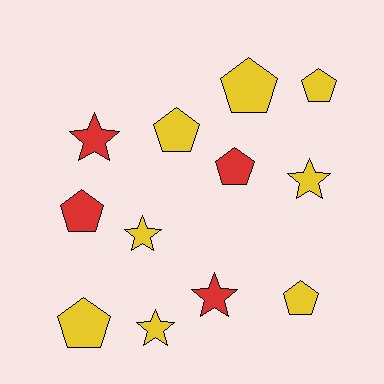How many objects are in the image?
There are 12 objects.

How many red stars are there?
There are 2 red stars.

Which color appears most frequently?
Yellow, with 8 objects.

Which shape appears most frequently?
Pentagon, with 7 objects.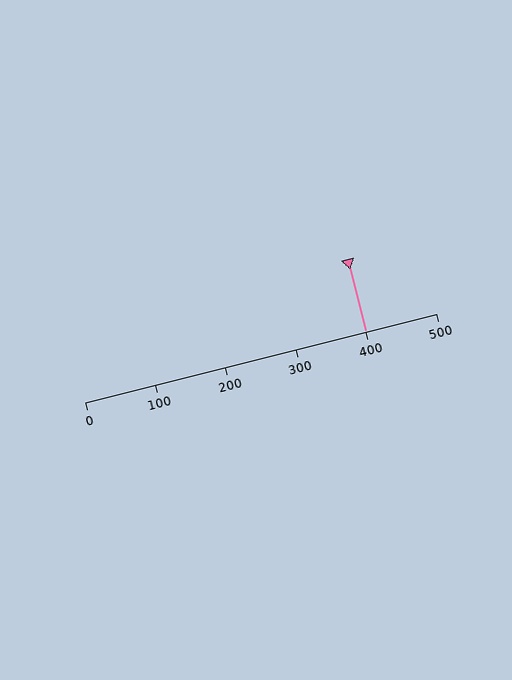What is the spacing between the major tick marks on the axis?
The major ticks are spaced 100 apart.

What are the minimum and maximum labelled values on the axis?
The axis runs from 0 to 500.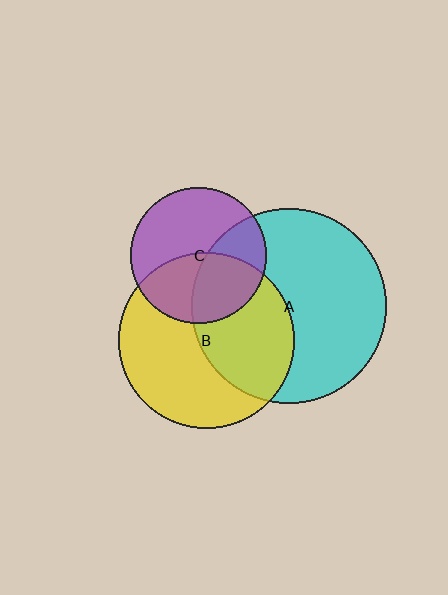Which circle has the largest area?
Circle A (cyan).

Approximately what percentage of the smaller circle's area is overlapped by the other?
Approximately 45%.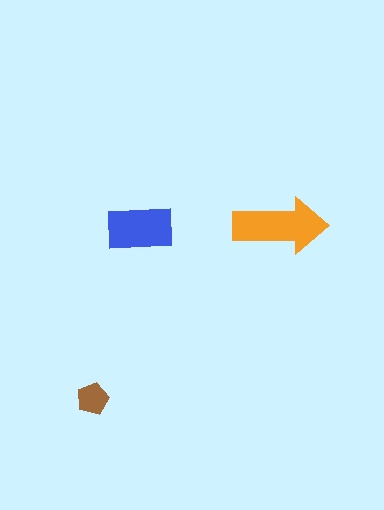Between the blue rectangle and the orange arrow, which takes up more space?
The orange arrow.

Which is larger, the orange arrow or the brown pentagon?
The orange arrow.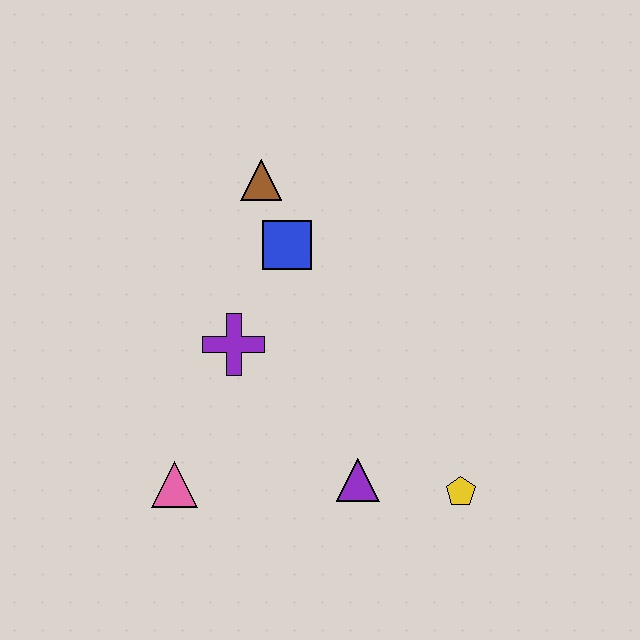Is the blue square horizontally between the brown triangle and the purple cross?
No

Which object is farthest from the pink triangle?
The brown triangle is farthest from the pink triangle.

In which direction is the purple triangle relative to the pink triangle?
The purple triangle is to the right of the pink triangle.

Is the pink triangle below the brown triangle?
Yes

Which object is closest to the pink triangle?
The purple cross is closest to the pink triangle.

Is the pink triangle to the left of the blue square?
Yes